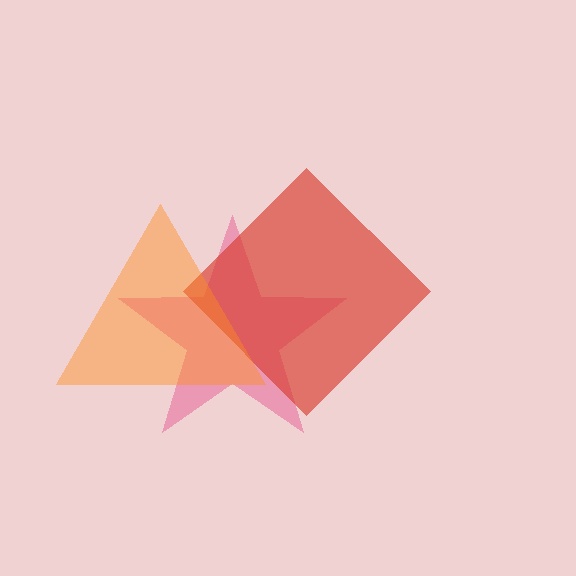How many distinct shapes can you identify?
There are 3 distinct shapes: a pink star, a red diamond, an orange triangle.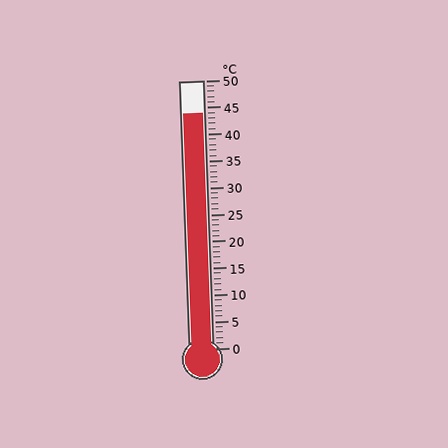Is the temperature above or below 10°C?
The temperature is above 10°C.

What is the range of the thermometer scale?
The thermometer scale ranges from 0°C to 50°C.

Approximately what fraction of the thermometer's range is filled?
The thermometer is filled to approximately 90% of its range.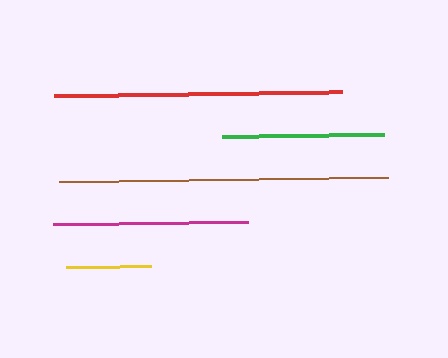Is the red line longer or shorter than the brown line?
The brown line is longer than the red line.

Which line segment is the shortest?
The yellow line is the shortest at approximately 86 pixels.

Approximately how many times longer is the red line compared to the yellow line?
The red line is approximately 3.4 times the length of the yellow line.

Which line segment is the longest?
The brown line is the longest at approximately 330 pixels.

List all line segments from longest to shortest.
From longest to shortest: brown, red, magenta, green, yellow.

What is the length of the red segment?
The red segment is approximately 288 pixels long.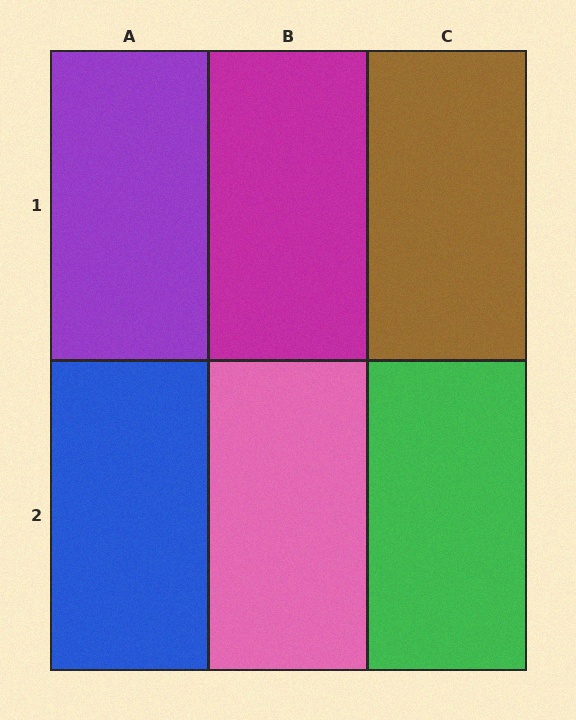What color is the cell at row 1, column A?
Purple.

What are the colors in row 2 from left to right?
Blue, pink, green.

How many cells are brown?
1 cell is brown.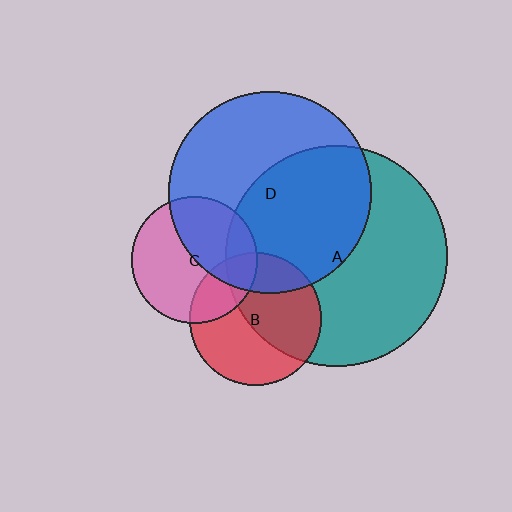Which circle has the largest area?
Circle A (teal).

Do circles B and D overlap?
Yes.